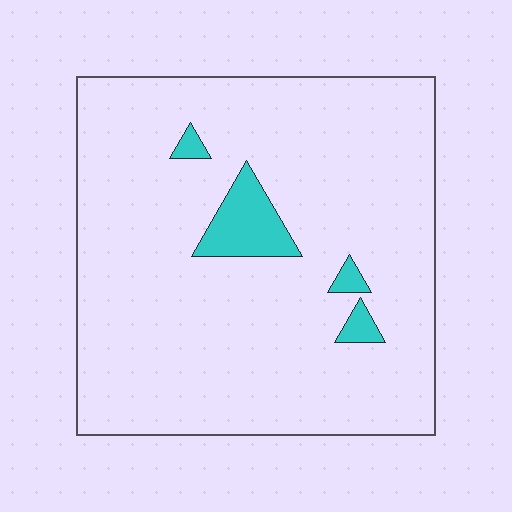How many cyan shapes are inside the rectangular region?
4.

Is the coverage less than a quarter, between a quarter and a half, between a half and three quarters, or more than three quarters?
Less than a quarter.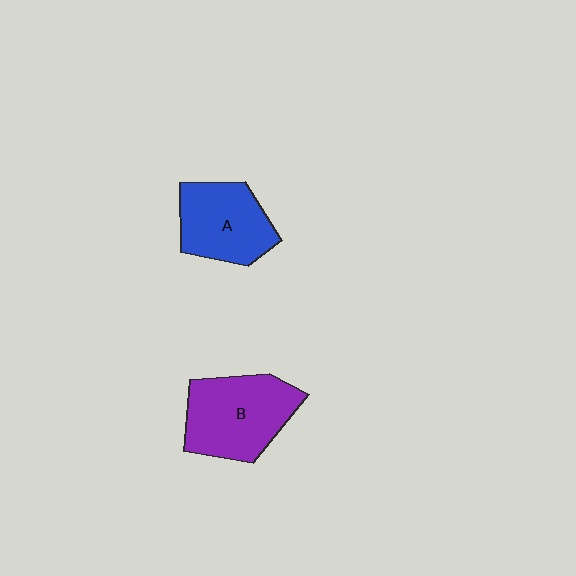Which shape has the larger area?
Shape B (purple).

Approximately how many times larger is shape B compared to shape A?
Approximately 1.2 times.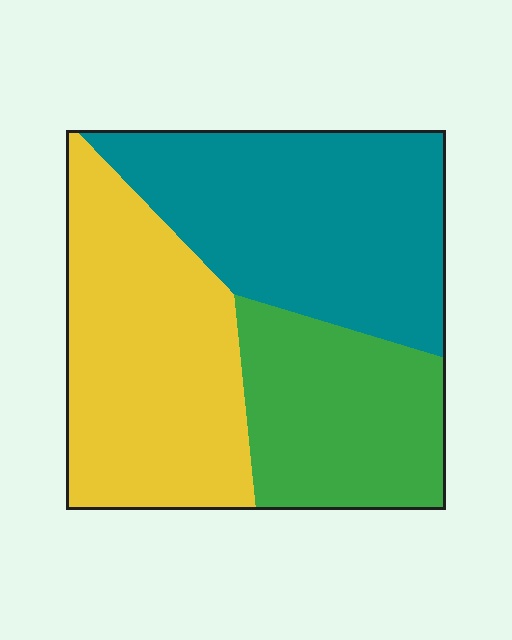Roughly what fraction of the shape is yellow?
Yellow takes up about three eighths (3/8) of the shape.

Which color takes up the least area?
Green, at roughly 25%.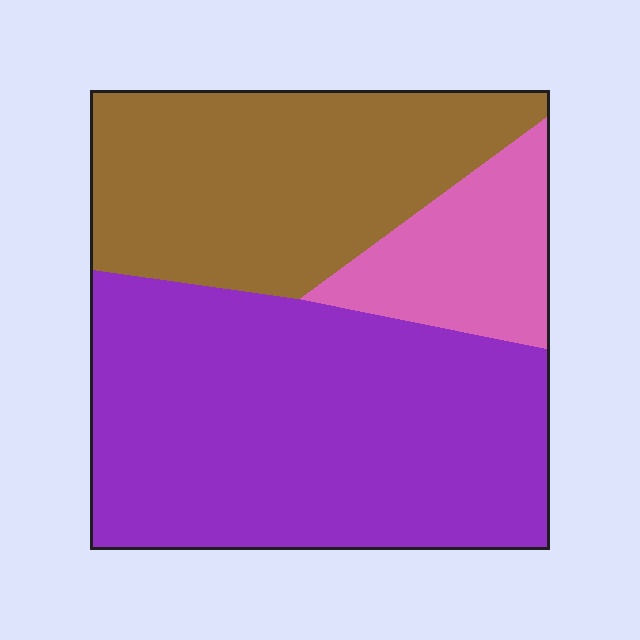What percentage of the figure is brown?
Brown takes up about one third (1/3) of the figure.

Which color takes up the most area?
Purple, at roughly 55%.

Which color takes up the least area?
Pink, at roughly 15%.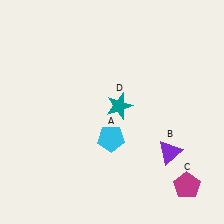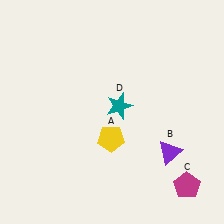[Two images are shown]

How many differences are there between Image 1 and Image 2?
There is 1 difference between the two images.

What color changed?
The pentagon (A) changed from cyan in Image 1 to yellow in Image 2.